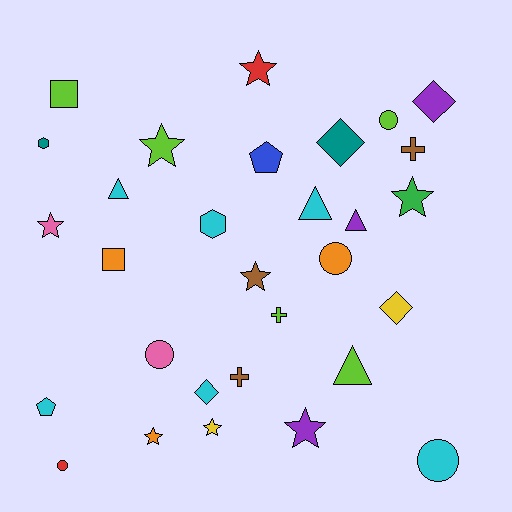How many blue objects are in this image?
There is 1 blue object.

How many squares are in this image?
There are 2 squares.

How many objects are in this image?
There are 30 objects.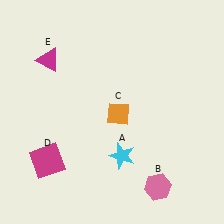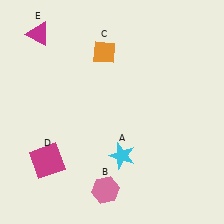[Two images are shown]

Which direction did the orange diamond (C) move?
The orange diamond (C) moved up.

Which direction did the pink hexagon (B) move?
The pink hexagon (B) moved left.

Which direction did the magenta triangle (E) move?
The magenta triangle (E) moved up.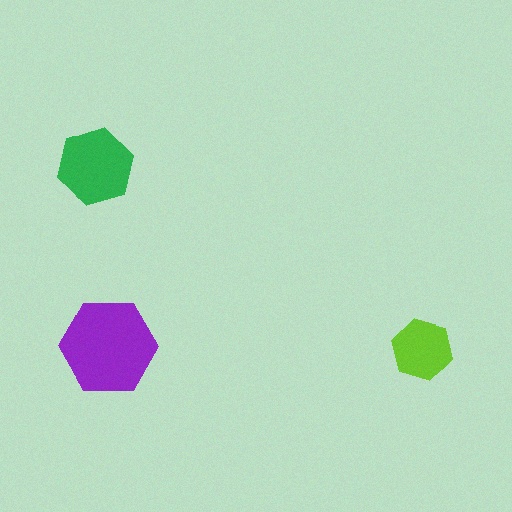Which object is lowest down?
The lime hexagon is bottommost.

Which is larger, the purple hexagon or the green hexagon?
The purple one.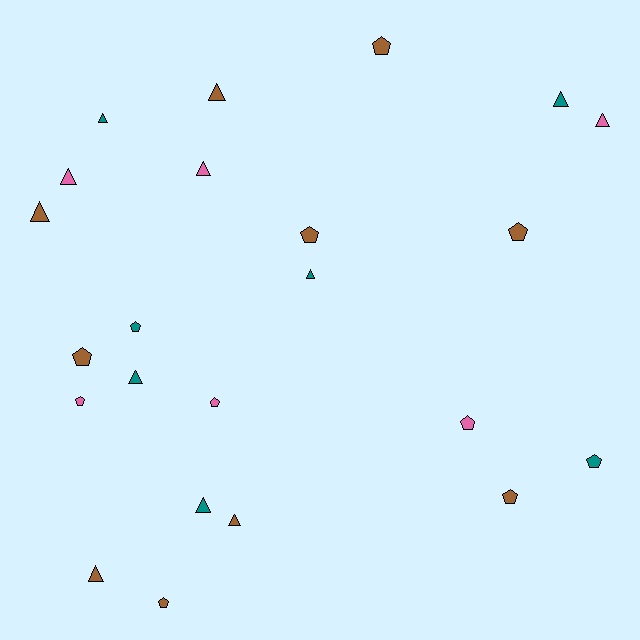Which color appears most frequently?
Brown, with 10 objects.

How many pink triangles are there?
There are 3 pink triangles.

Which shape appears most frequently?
Triangle, with 12 objects.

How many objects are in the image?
There are 23 objects.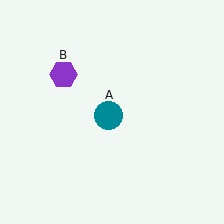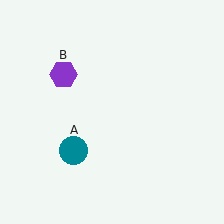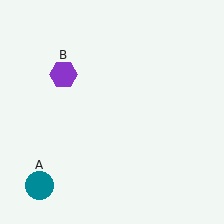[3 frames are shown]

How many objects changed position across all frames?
1 object changed position: teal circle (object A).